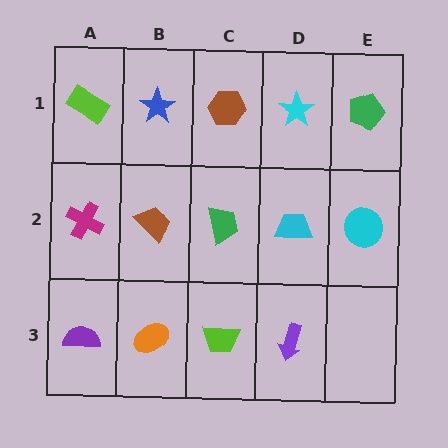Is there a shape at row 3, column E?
No, that cell is empty.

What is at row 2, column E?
A cyan circle.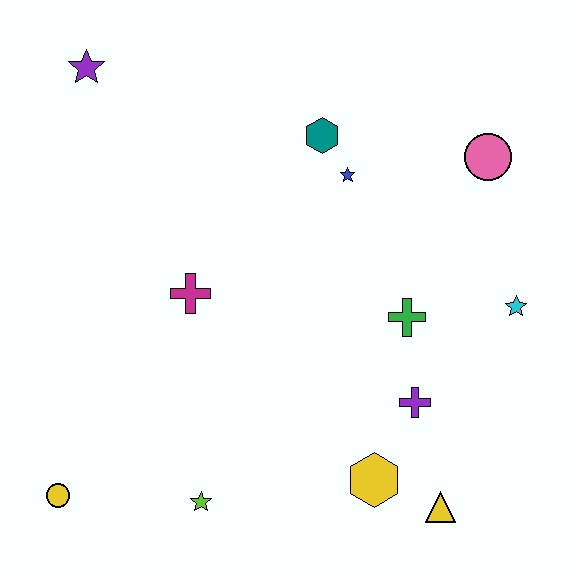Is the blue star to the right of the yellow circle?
Yes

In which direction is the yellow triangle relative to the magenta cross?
The yellow triangle is to the right of the magenta cross.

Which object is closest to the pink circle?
The blue star is closest to the pink circle.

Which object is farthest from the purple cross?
The purple star is farthest from the purple cross.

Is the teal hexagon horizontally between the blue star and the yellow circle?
Yes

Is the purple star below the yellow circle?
No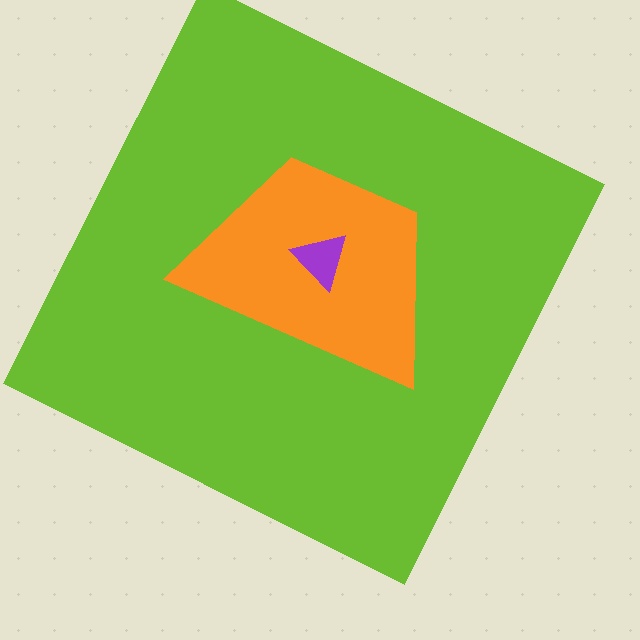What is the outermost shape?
The lime square.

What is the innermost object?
The purple triangle.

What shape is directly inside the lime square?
The orange trapezoid.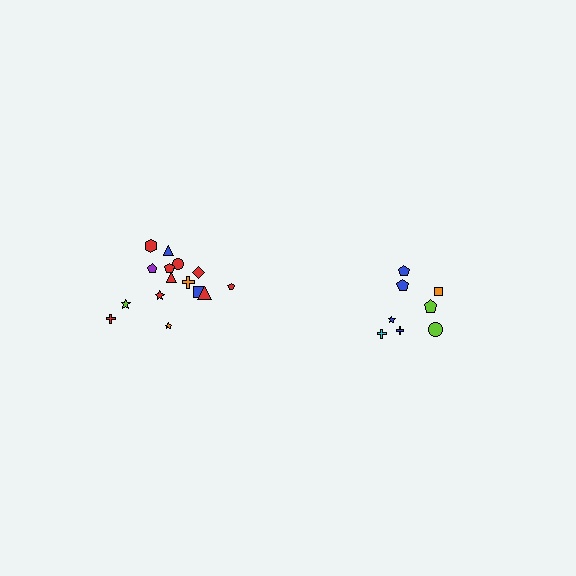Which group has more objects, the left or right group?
The left group.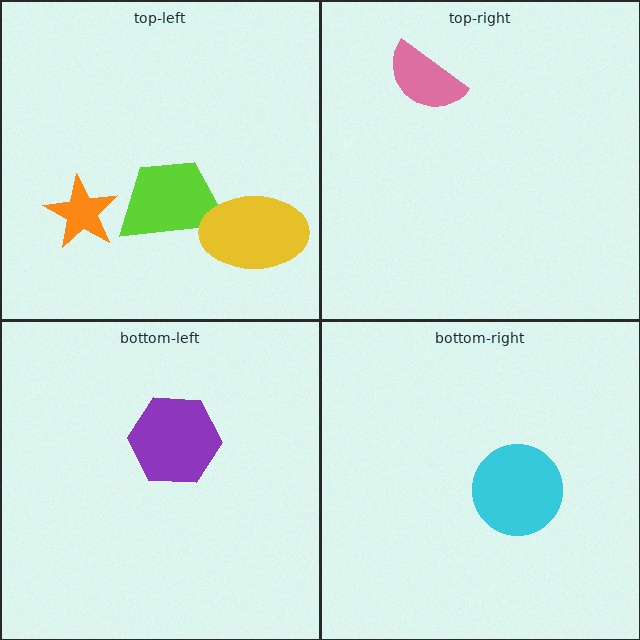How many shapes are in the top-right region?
1.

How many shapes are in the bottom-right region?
1.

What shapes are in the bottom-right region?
The cyan circle.